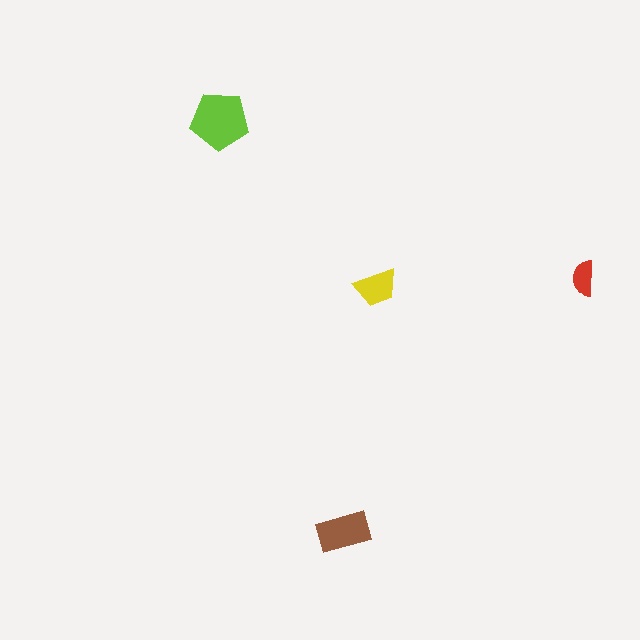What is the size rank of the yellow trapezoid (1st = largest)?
3rd.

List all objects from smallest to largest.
The red semicircle, the yellow trapezoid, the brown rectangle, the lime pentagon.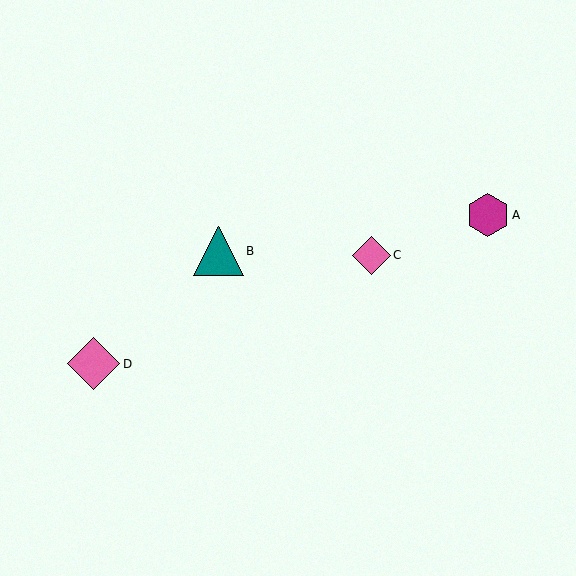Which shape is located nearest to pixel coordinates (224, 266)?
The teal triangle (labeled B) at (219, 251) is nearest to that location.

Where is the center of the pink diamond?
The center of the pink diamond is at (371, 255).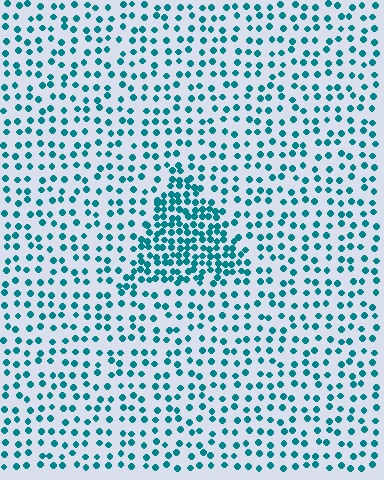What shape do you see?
I see a triangle.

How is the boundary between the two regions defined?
The boundary is defined by a change in element density (approximately 2.3x ratio). All elements are the same color, size, and shape.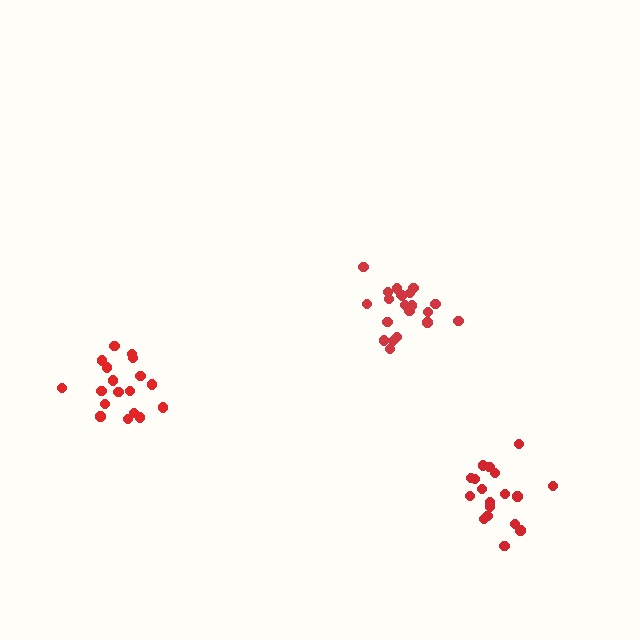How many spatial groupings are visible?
There are 3 spatial groupings.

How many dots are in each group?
Group 1: 18 dots, Group 2: 21 dots, Group 3: 18 dots (57 total).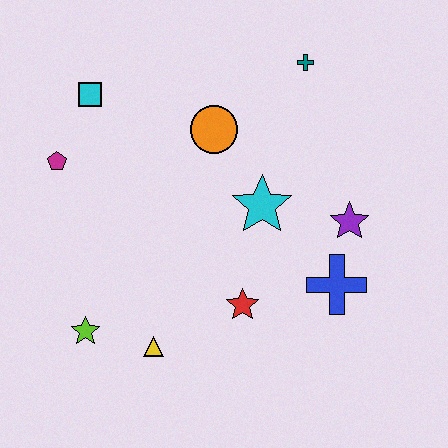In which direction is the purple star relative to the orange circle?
The purple star is to the right of the orange circle.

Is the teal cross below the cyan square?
No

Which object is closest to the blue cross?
The purple star is closest to the blue cross.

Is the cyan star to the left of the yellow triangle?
No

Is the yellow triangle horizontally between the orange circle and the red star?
No